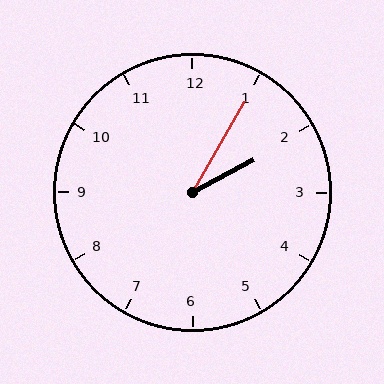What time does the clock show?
2:05.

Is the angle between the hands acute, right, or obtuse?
It is acute.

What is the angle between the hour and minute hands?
Approximately 32 degrees.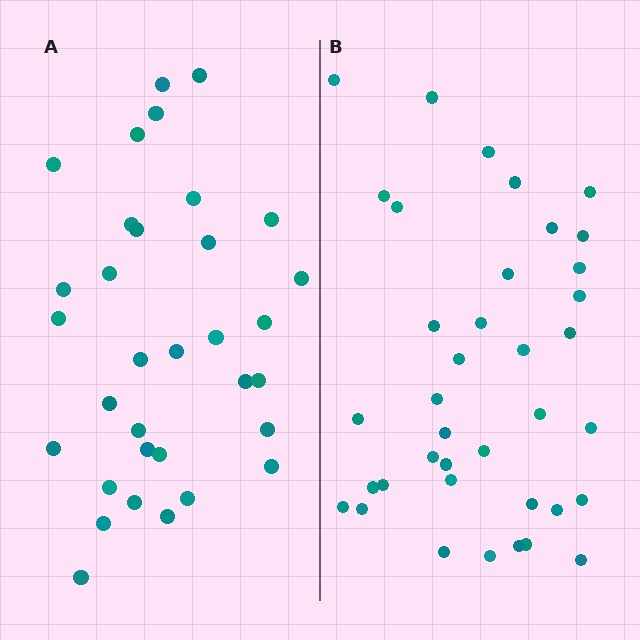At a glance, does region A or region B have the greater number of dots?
Region B (the right region) has more dots.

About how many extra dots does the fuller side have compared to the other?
Region B has about 5 more dots than region A.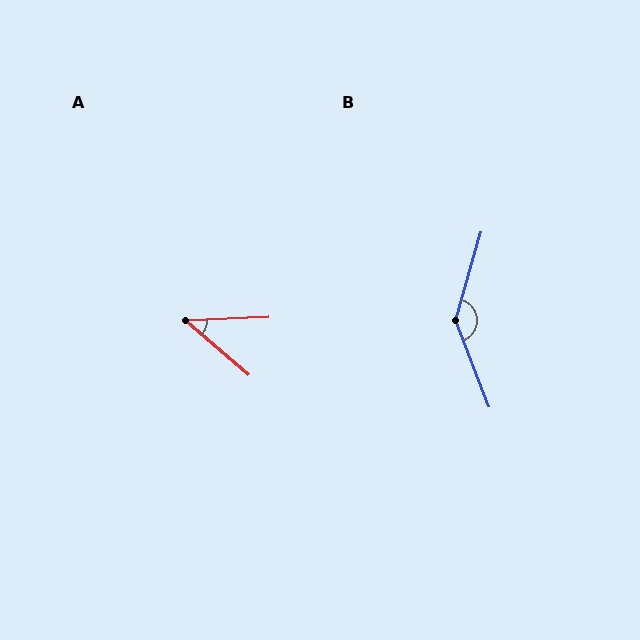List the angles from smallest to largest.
A (43°), B (143°).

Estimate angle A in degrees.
Approximately 43 degrees.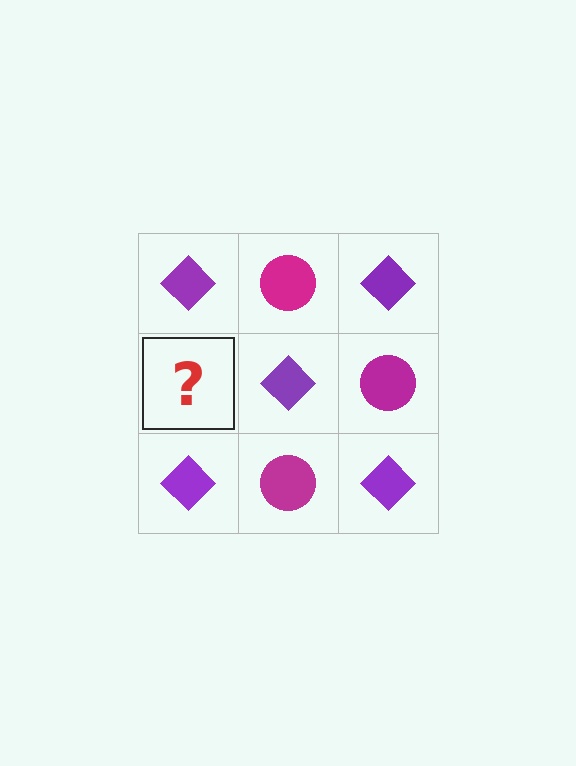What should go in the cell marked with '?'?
The missing cell should contain a magenta circle.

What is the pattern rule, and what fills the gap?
The rule is that it alternates purple diamond and magenta circle in a checkerboard pattern. The gap should be filled with a magenta circle.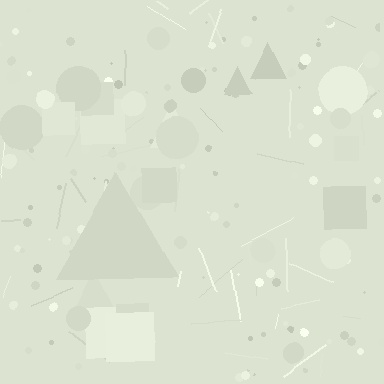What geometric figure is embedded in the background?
A triangle is embedded in the background.